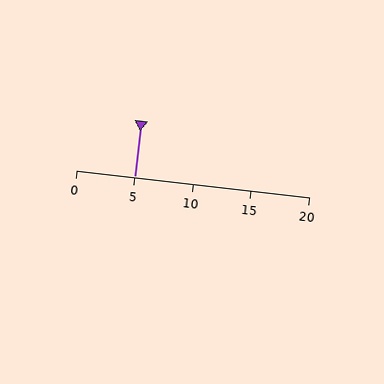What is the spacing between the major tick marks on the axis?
The major ticks are spaced 5 apart.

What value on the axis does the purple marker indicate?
The marker indicates approximately 5.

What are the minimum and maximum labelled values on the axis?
The axis runs from 0 to 20.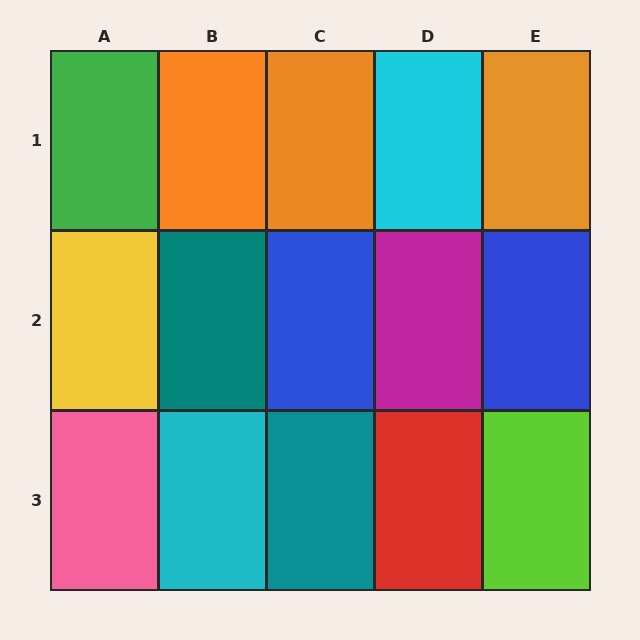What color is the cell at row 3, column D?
Red.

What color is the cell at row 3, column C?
Teal.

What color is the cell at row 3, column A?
Pink.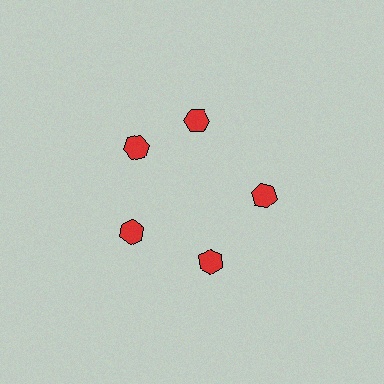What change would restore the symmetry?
The symmetry would be restored by rotating it back into even spacing with its neighbors so that all 5 hexagons sit at equal angles and equal distance from the center.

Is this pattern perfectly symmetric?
No. The 5 red hexagons are arranged in a ring, but one element near the 1 o'clock position is rotated out of alignment along the ring, breaking the 5-fold rotational symmetry.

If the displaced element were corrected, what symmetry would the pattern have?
It would have 5-fold rotational symmetry — the pattern would map onto itself every 72 degrees.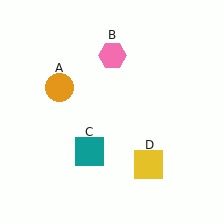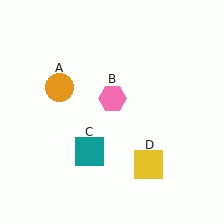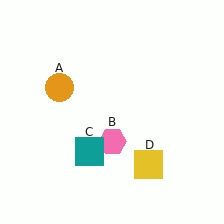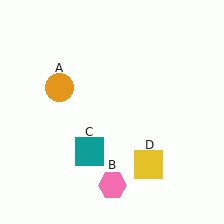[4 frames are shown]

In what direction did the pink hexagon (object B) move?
The pink hexagon (object B) moved down.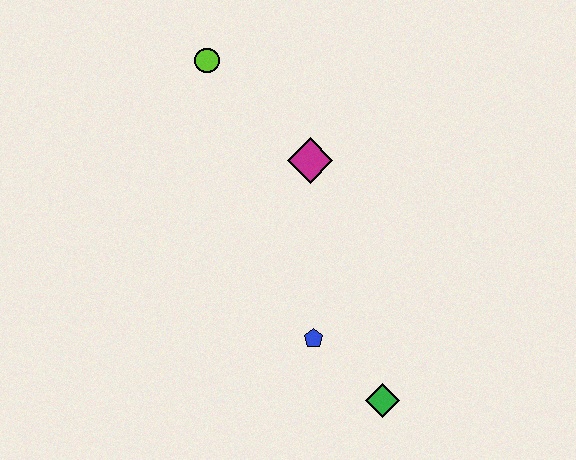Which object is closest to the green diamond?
The blue pentagon is closest to the green diamond.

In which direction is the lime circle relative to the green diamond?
The lime circle is above the green diamond.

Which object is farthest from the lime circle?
The green diamond is farthest from the lime circle.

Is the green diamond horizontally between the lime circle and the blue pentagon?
No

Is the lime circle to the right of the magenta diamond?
No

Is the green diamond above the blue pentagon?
No